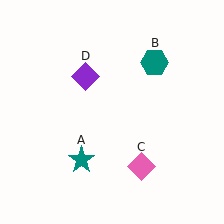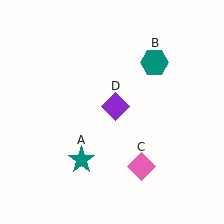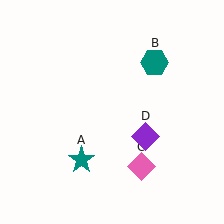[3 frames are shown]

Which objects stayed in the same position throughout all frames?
Teal star (object A) and teal hexagon (object B) and pink diamond (object C) remained stationary.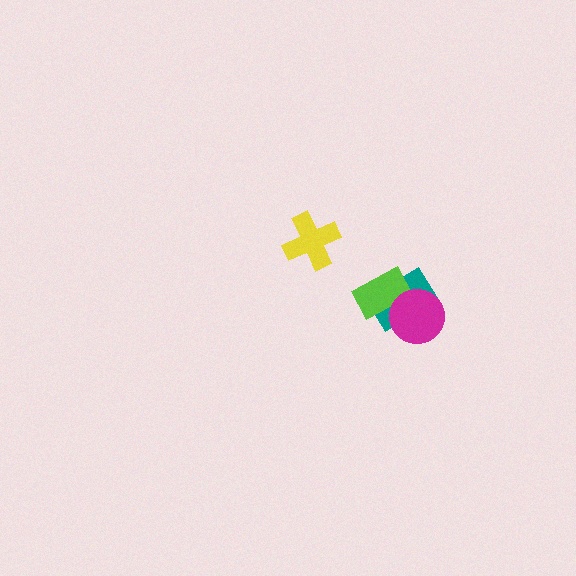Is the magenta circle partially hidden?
No, no other shape covers it.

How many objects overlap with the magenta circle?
2 objects overlap with the magenta circle.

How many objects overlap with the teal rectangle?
2 objects overlap with the teal rectangle.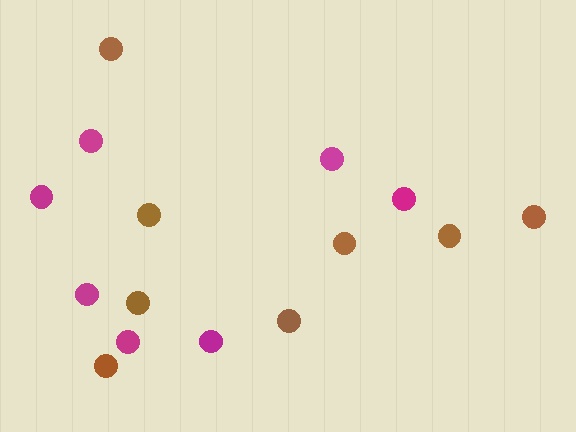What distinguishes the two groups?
There are 2 groups: one group of magenta circles (7) and one group of brown circles (8).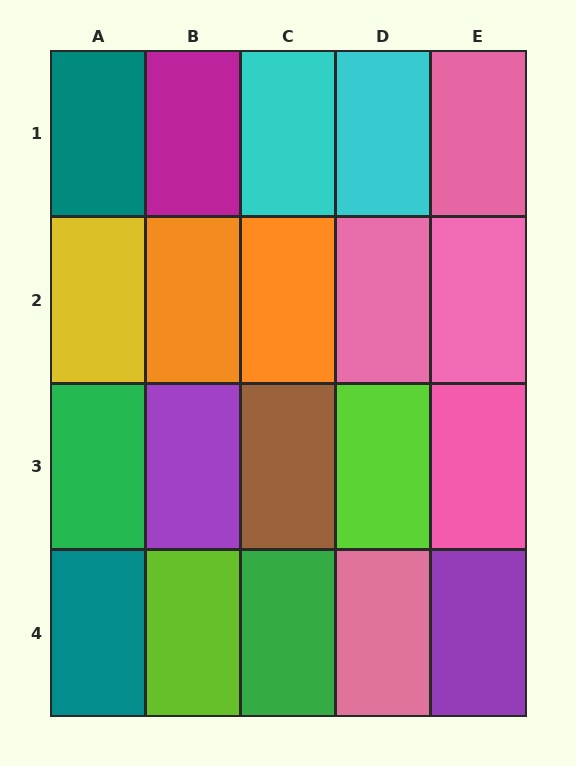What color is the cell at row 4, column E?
Purple.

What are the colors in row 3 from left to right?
Green, purple, brown, lime, pink.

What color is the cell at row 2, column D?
Pink.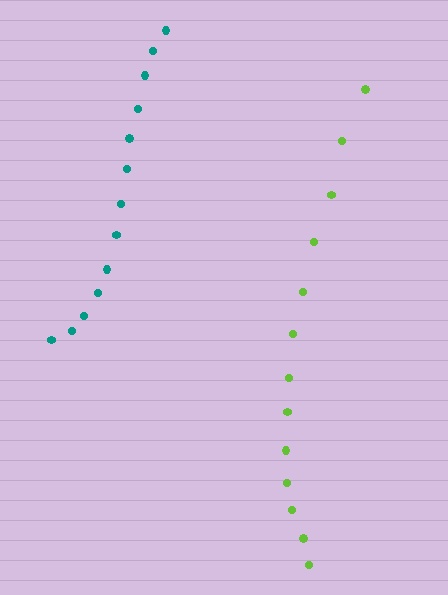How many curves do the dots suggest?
There are 2 distinct paths.